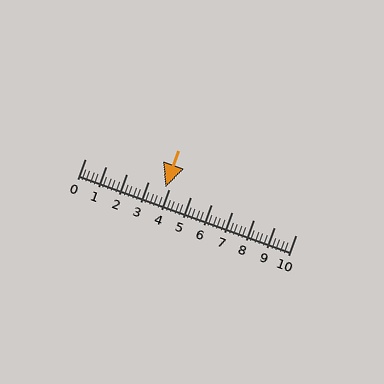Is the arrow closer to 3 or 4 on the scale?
The arrow is closer to 4.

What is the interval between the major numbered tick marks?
The major tick marks are spaced 1 units apart.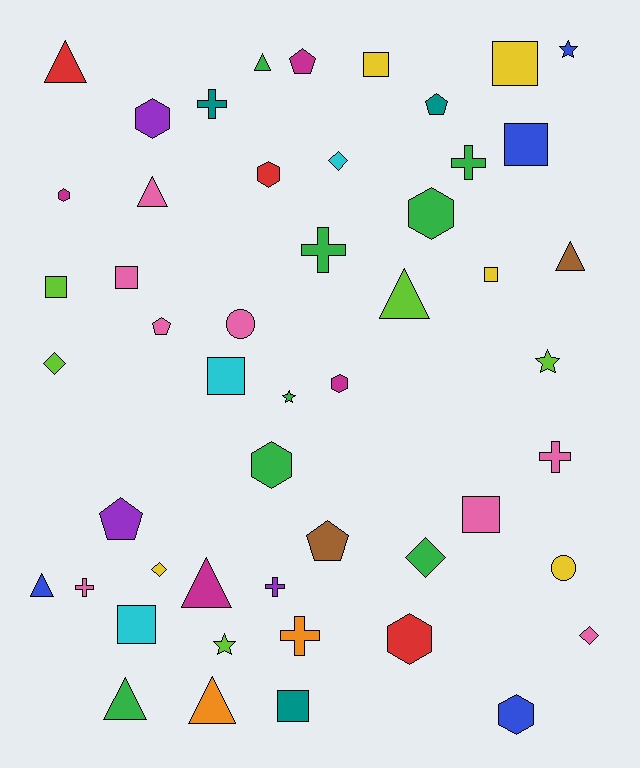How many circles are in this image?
There are 2 circles.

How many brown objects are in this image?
There are 2 brown objects.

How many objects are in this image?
There are 50 objects.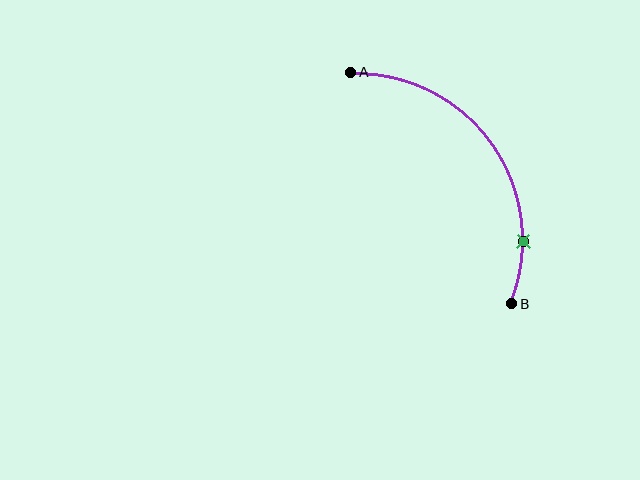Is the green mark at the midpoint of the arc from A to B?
No. The green mark lies on the arc but is closer to endpoint B. The arc midpoint would be at the point on the curve equidistant along the arc from both A and B.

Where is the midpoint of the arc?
The arc midpoint is the point on the curve farthest from the straight line joining A and B. It sits above and to the right of that line.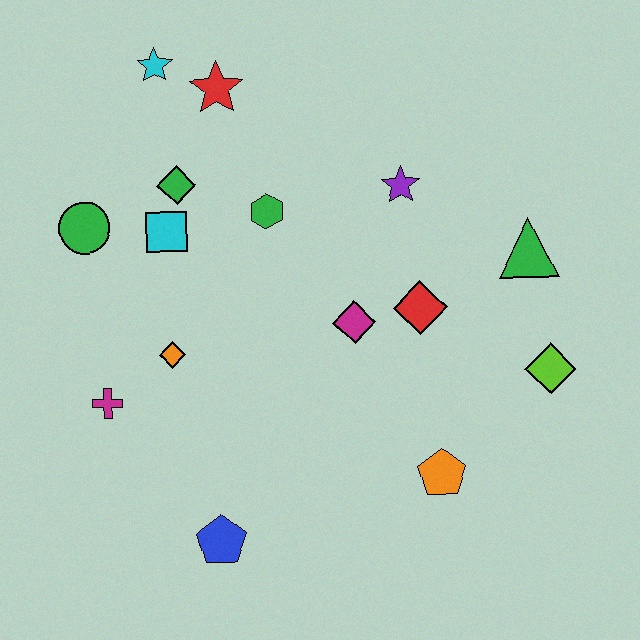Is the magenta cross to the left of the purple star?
Yes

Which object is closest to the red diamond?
The magenta diamond is closest to the red diamond.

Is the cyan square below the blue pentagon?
No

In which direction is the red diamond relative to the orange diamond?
The red diamond is to the right of the orange diamond.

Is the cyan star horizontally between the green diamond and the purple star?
No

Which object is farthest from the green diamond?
The lime diamond is farthest from the green diamond.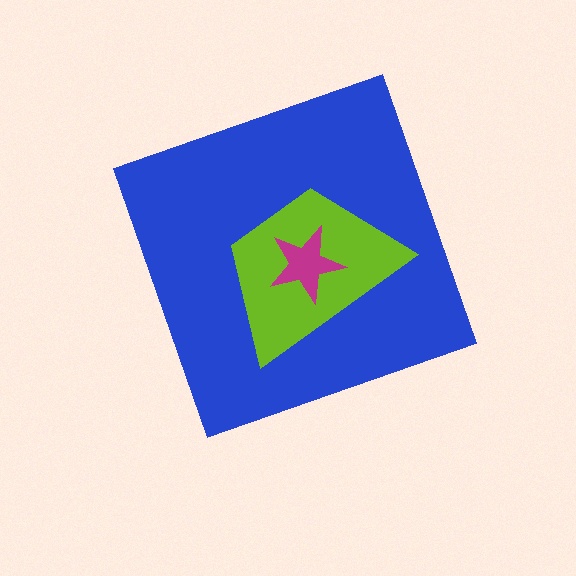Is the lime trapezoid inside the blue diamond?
Yes.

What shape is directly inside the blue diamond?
The lime trapezoid.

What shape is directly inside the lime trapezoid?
The magenta star.